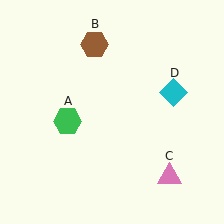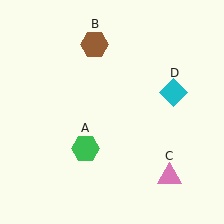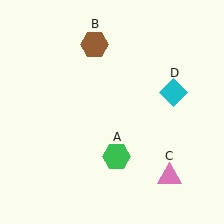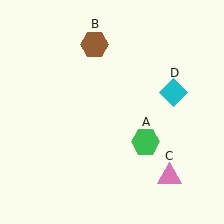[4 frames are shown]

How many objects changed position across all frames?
1 object changed position: green hexagon (object A).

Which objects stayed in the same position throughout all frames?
Brown hexagon (object B) and pink triangle (object C) and cyan diamond (object D) remained stationary.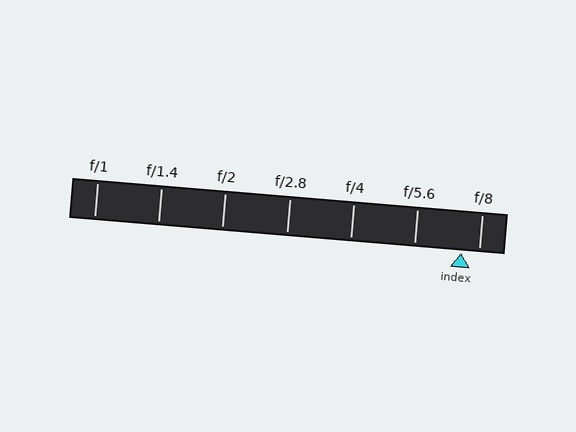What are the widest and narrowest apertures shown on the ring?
The widest aperture shown is f/1 and the narrowest is f/8.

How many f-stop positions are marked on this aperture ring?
There are 7 f-stop positions marked.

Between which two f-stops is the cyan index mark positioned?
The index mark is between f/5.6 and f/8.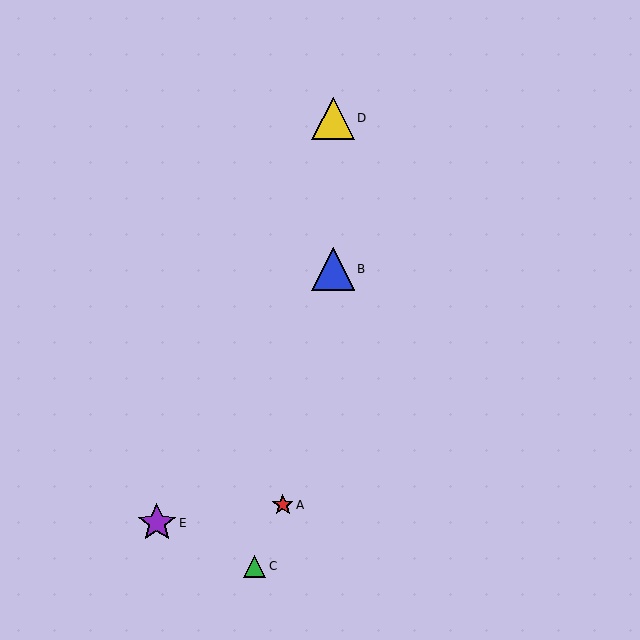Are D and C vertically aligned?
No, D is at x≈333 and C is at x≈255.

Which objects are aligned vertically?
Objects B, D are aligned vertically.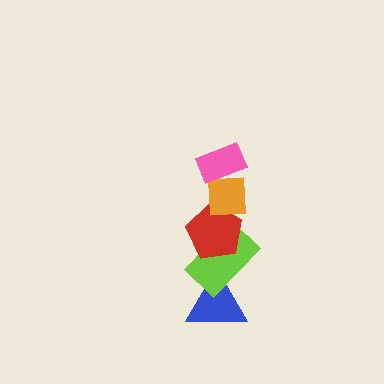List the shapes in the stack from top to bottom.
From top to bottom: the pink rectangle, the orange square, the red pentagon, the lime rectangle, the blue triangle.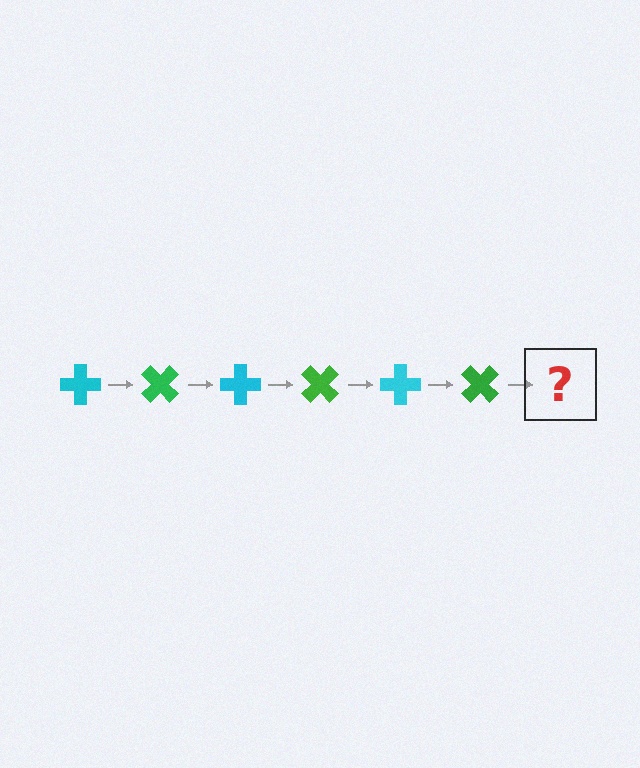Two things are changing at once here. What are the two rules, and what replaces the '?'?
The two rules are that it rotates 45 degrees each step and the color cycles through cyan and green. The '?' should be a cyan cross, rotated 270 degrees from the start.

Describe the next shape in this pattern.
It should be a cyan cross, rotated 270 degrees from the start.